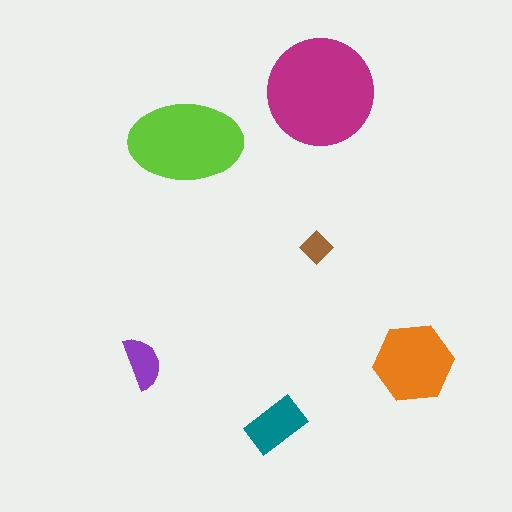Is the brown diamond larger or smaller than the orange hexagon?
Smaller.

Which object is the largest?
The magenta circle.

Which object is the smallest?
The brown diamond.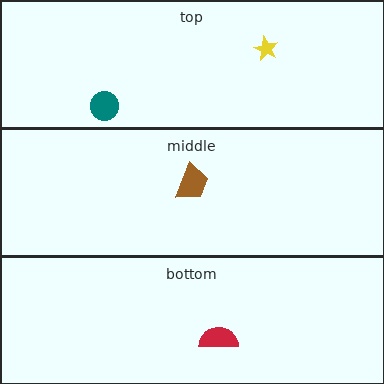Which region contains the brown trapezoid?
The middle region.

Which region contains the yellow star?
The top region.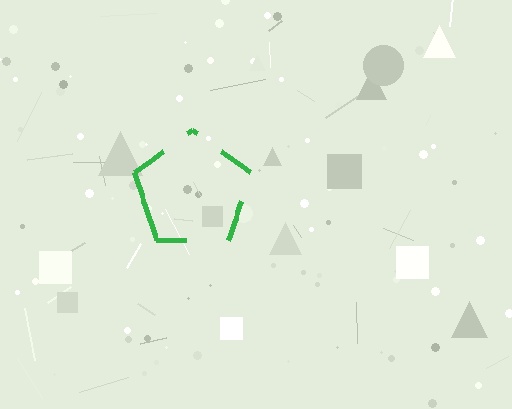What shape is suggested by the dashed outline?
The dashed outline suggests a pentagon.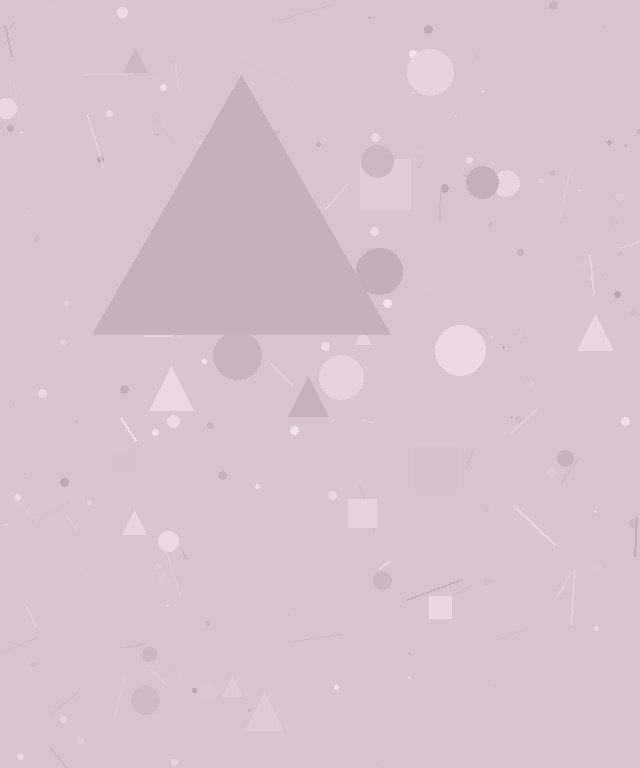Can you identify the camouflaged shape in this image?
The camouflaged shape is a triangle.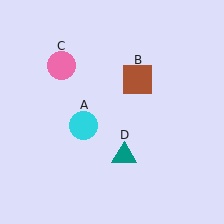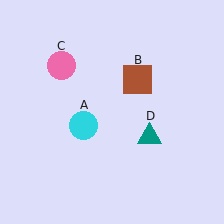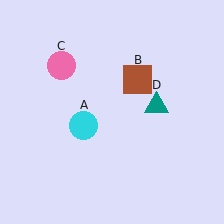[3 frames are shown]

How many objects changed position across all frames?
1 object changed position: teal triangle (object D).